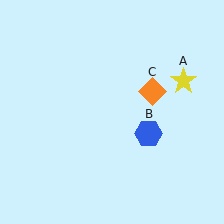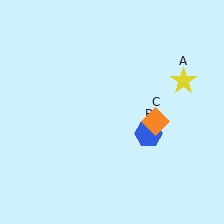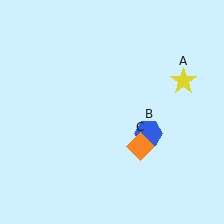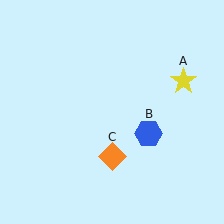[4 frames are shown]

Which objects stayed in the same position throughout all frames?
Yellow star (object A) and blue hexagon (object B) remained stationary.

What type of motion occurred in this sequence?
The orange diamond (object C) rotated clockwise around the center of the scene.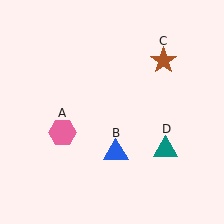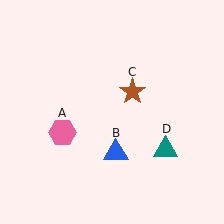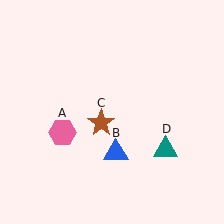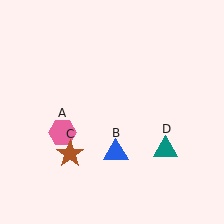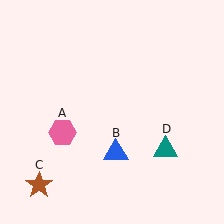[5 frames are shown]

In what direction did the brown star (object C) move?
The brown star (object C) moved down and to the left.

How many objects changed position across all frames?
1 object changed position: brown star (object C).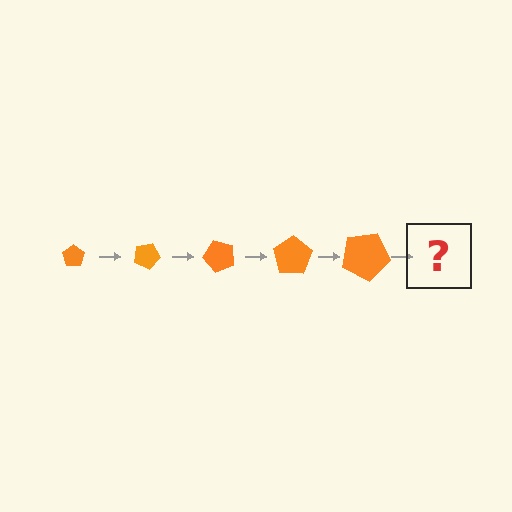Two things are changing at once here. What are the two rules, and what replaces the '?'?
The two rules are that the pentagon grows larger each step and it rotates 25 degrees each step. The '?' should be a pentagon, larger than the previous one and rotated 125 degrees from the start.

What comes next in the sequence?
The next element should be a pentagon, larger than the previous one and rotated 125 degrees from the start.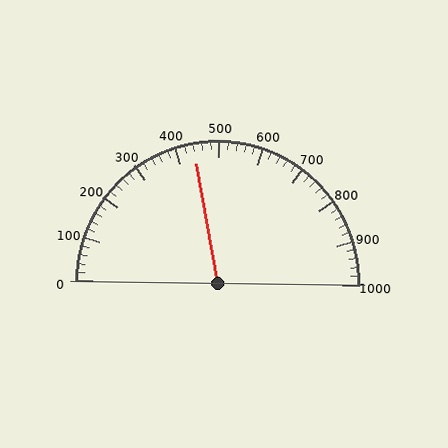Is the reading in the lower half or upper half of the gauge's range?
The reading is in the lower half of the range (0 to 1000).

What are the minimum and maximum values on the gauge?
The gauge ranges from 0 to 1000.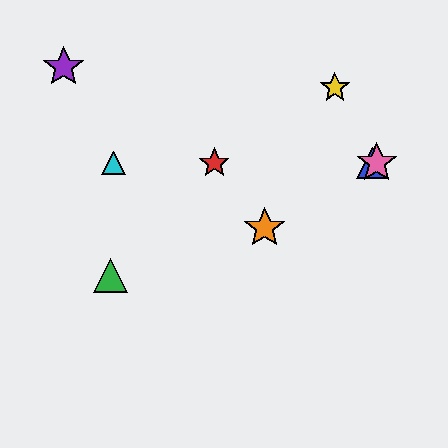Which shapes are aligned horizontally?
The red star, the blue triangle, the cyan triangle, the pink star are aligned horizontally.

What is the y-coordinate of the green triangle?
The green triangle is at y≈276.